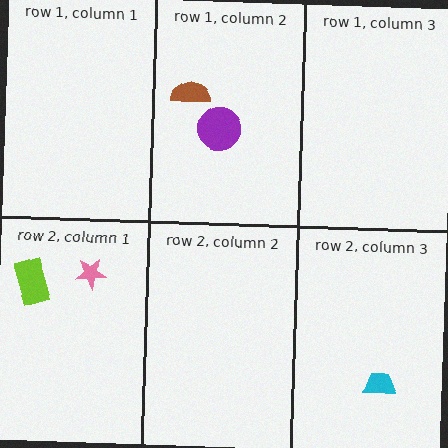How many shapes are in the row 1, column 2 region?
2.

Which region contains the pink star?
The row 2, column 1 region.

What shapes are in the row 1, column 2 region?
The brown semicircle, the purple circle.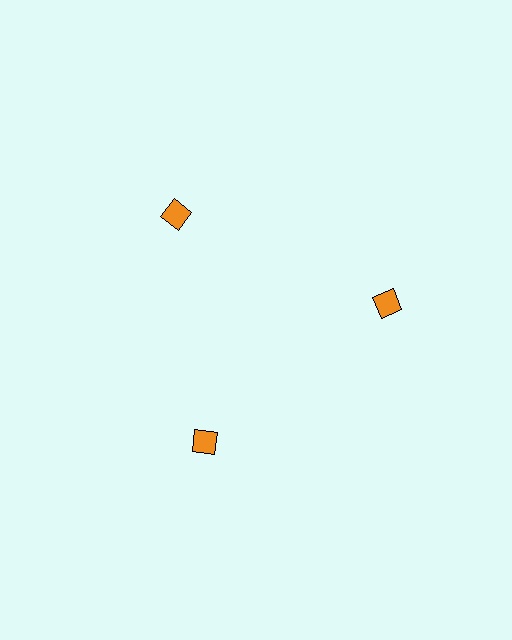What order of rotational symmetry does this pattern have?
This pattern has 3-fold rotational symmetry.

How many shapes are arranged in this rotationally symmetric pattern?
There are 3 shapes, arranged in 3 groups of 1.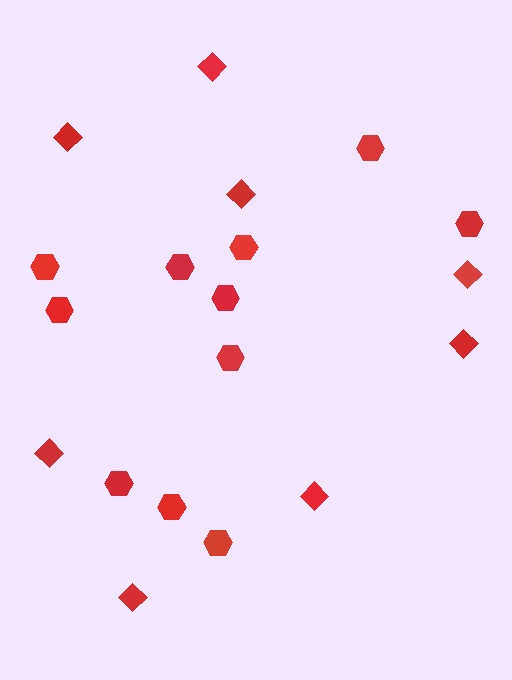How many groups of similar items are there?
There are 2 groups: one group of diamonds (8) and one group of hexagons (11).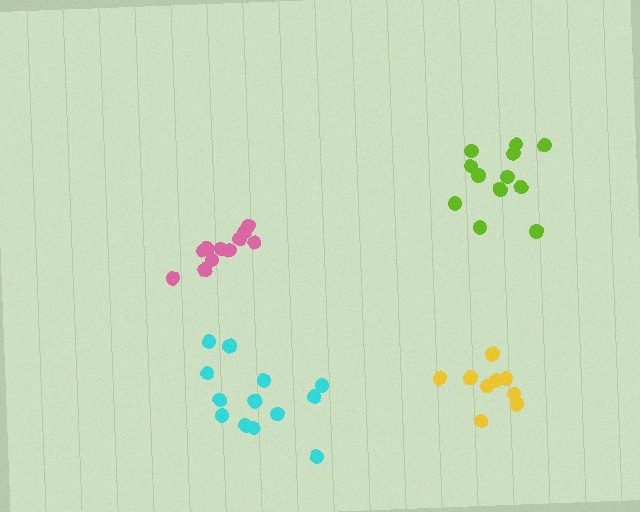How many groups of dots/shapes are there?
There are 4 groups.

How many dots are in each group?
Group 1: 13 dots, Group 2: 13 dots, Group 3: 9 dots, Group 4: 11 dots (46 total).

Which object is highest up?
The lime cluster is topmost.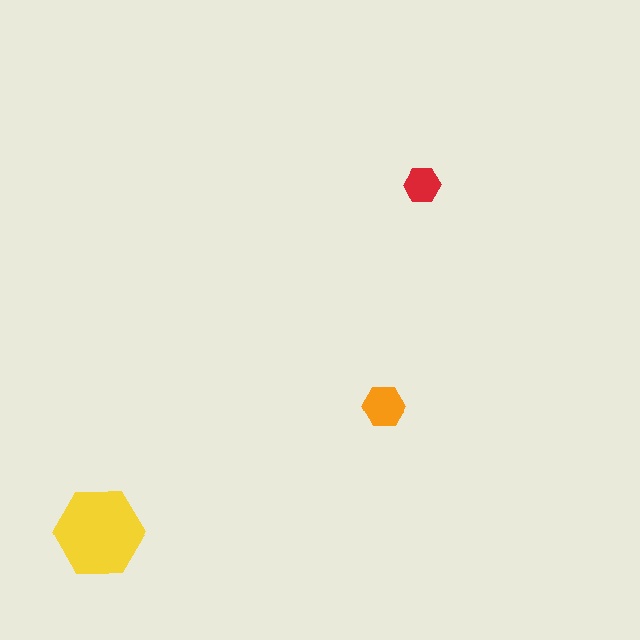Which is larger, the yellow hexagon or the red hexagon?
The yellow one.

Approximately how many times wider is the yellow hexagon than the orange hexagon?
About 2 times wider.